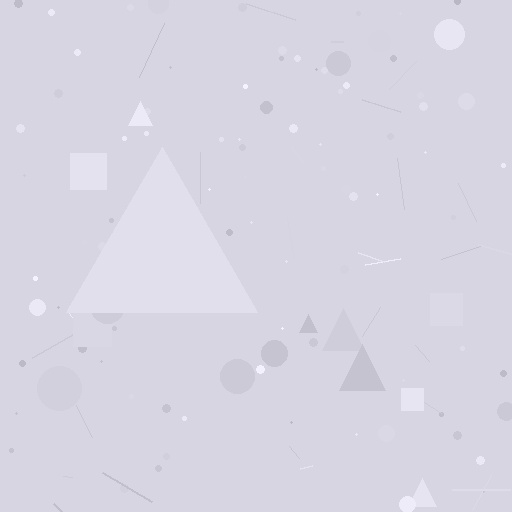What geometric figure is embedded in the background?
A triangle is embedded in the background.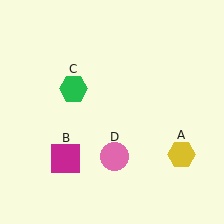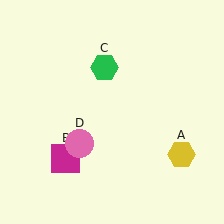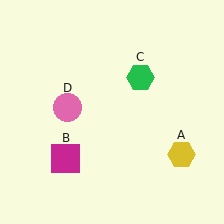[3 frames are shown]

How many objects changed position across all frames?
2 objects changed position: green hexagon (object C), pink circle (object D).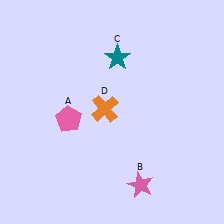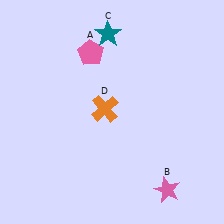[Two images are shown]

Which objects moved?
The objects that moved are: the pink pentagon (A), the pink star (B), the teal star (C).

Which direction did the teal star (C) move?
The teal star (C) moved up.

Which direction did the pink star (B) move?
The pink star (B) moved right.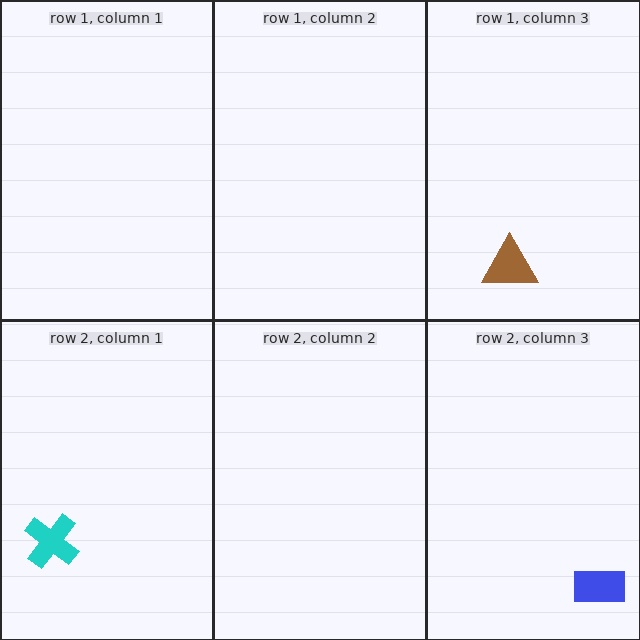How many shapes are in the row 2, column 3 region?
1.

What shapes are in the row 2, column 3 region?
The blue rectangle.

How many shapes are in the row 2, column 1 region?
1.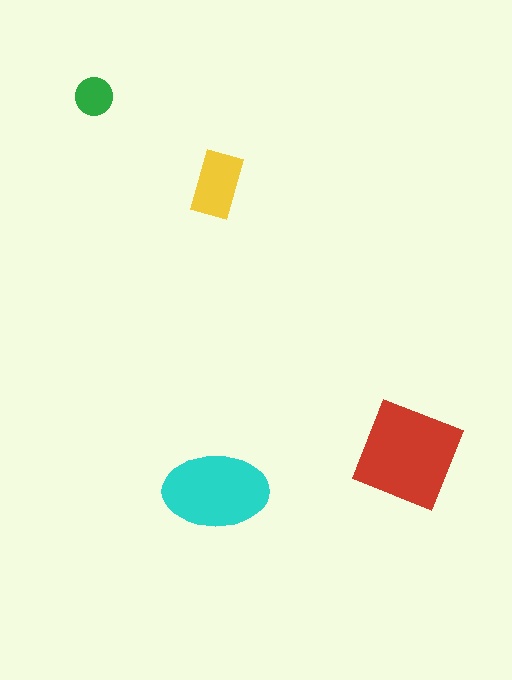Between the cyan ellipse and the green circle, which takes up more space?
The cyan ellipse.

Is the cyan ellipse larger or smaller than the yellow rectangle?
Larger.